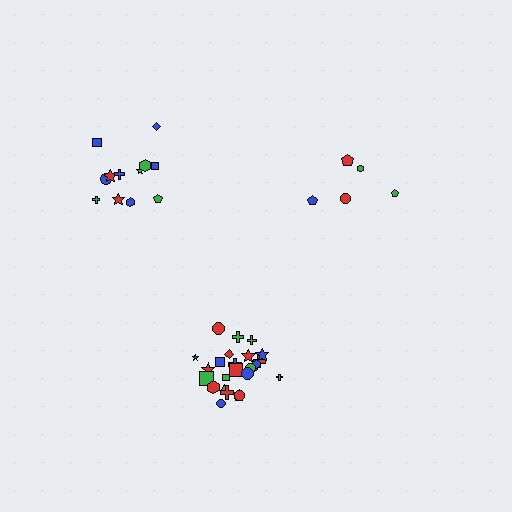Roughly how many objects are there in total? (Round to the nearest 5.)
Roughly 40 objects in total.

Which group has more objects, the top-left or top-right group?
The top-left group.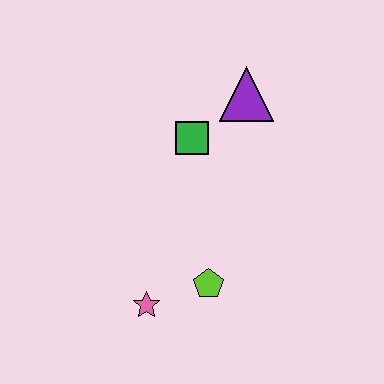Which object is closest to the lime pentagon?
The pink star is closest to the lime pentagon.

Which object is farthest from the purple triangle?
The pink star is farthest from the purple triangle.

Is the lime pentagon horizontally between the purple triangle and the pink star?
Yes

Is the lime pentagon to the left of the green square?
No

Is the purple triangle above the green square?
Yes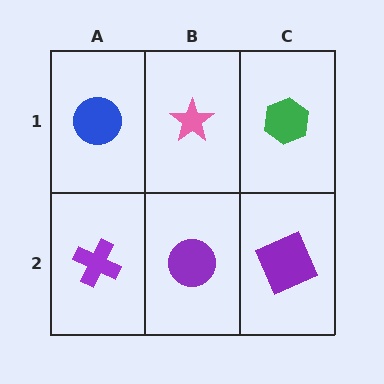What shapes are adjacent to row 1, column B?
A purple circle (row 2, column B), a blue circle (row 1, column A), a green hexagon (row 1, column C).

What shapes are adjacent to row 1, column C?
A purple square (row 2, column C), a pink star (row 1, column B).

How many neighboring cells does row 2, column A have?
2.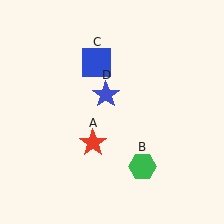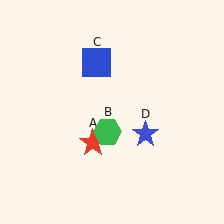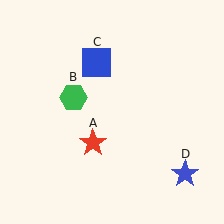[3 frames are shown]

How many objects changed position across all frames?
2 objects changed position: green hexagon (object B), blue star (object D).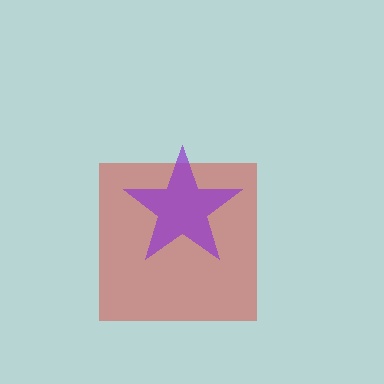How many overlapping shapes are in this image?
There are 2 overlapping shapes in the image.